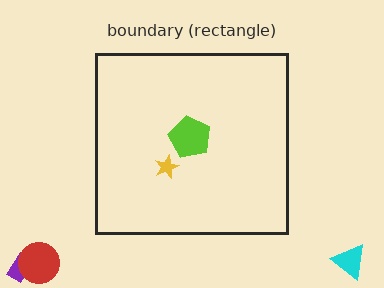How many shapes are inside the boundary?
2 inside, 3 outside.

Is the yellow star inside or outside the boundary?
Inside.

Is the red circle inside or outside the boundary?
Outside.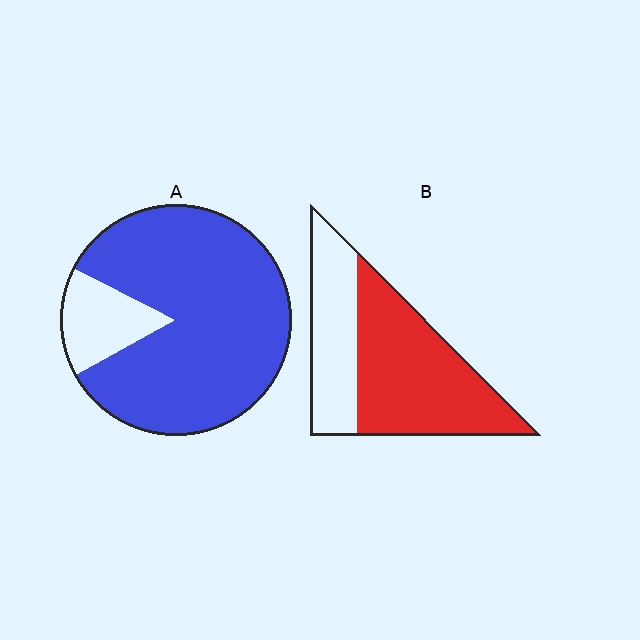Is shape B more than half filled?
Yes.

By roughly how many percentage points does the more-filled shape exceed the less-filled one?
By roughly 20 percentage points (A over B).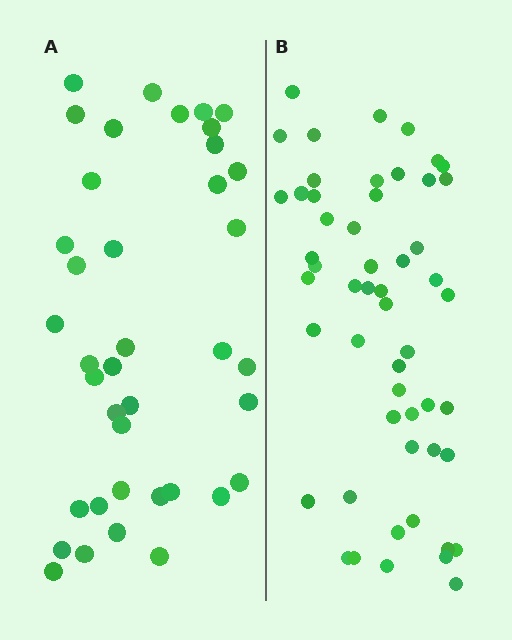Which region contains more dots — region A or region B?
Region B (the right region) has more dots.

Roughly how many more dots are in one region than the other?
Region B has approximately 15 more dots than region A.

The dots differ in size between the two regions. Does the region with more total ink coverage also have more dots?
No. Region A has more total ink coverage because its dots are larger, but region B actually contains more individual dots. Total area can be misleading — the number of items is what matters here.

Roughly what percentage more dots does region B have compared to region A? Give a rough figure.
About 35% more.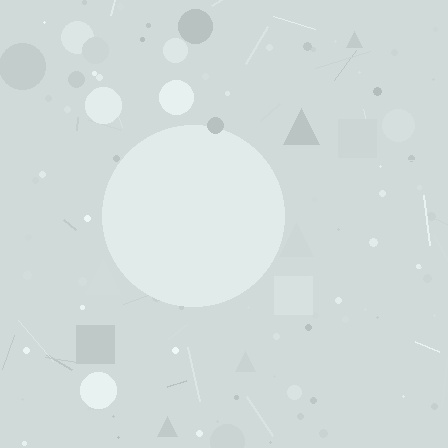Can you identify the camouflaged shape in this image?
The camouflaged shape is a circle.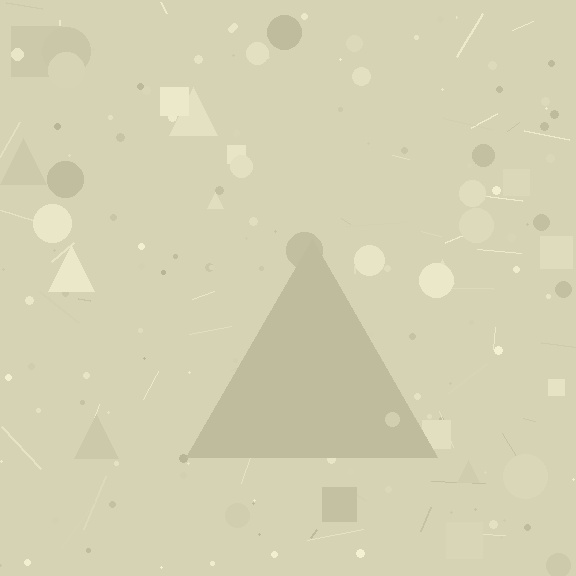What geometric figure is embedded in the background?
A triangle is embedded in the background.